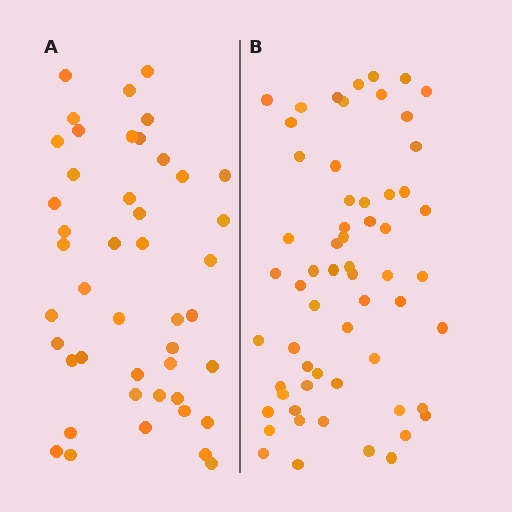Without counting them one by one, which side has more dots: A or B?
Region B (the right region) has more dots.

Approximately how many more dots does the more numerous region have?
Region B has approximately 15 more dots than region A.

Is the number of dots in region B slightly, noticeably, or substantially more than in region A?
Region B has noticeably more, but not dramatically so. The ratio is roughly 1.3 to 1.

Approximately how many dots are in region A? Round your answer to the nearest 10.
About 40 dots. (The exact count is 45, which rounds to 40.)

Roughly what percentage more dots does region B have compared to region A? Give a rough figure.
About 35% more.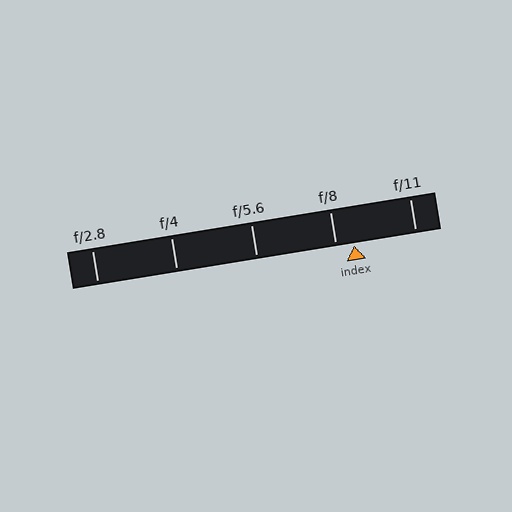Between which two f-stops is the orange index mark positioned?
The index mark is between f/8 and f/11.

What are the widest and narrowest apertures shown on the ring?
The widest aperture shown is f/2.8 and the narrowest is f/11.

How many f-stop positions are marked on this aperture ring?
There are 5 f-stop positions marked.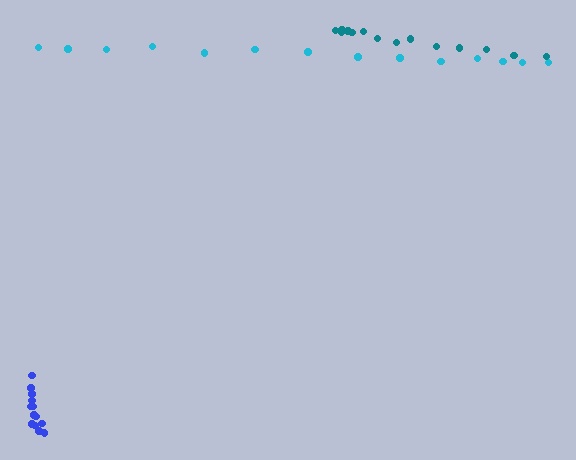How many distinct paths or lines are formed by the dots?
There are 3 distinct paths.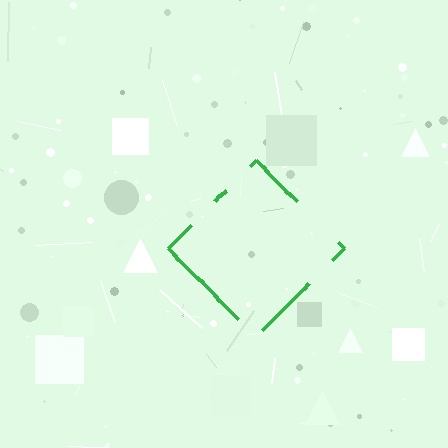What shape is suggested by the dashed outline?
The dashed outline suggests a diamond.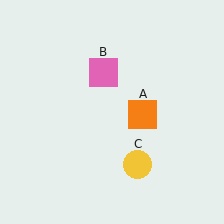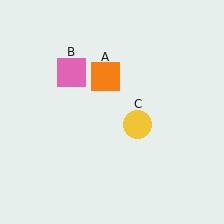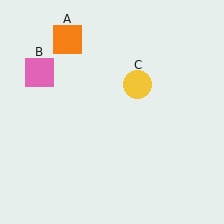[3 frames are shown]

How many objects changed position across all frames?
3 objects changed position: orange square (object A), pink square (object B), yellow circle (object C).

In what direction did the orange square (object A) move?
The orange square (object A) moved up and to the left.